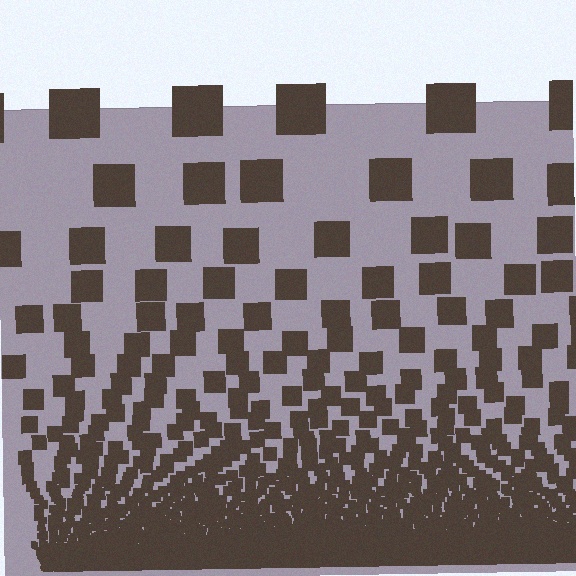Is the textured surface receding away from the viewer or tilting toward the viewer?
The surface appears to tilt toward the viewer. Texture elements get larger and sparser toward the top.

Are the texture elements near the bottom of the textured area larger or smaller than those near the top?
Smaller. The gradient is inverted — elements near the bottom are smaller and denser.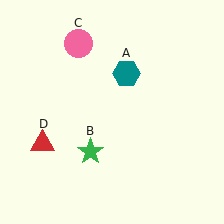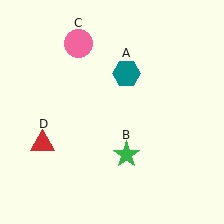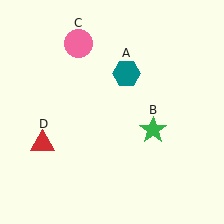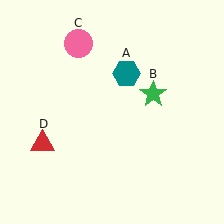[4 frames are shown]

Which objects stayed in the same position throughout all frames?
Teal hexagon (object A) and pink circle (object C) and red triangle (object D) remained stationary.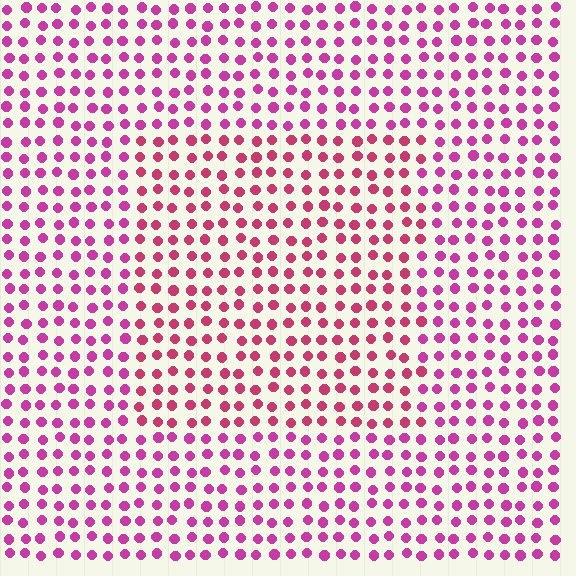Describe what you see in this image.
The image is filled with small magenta elements in a uniform arrangement. A rectangle-shaped region is visible where the elements are tinted to a slightly different hue, forming a subtle color boundary.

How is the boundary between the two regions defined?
The boundary is defined purely by a slight shift in hue (about 23 degrees). Spacing, size, and orientation are identical on both sides.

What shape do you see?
I see a rectangle.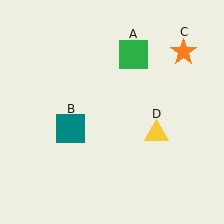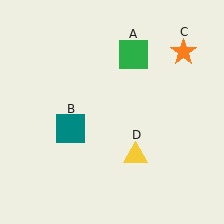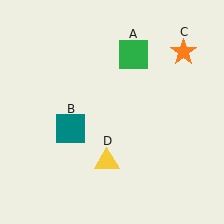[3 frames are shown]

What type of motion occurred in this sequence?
The yellow triangle (object D) rotated clockwise around the center of the scene.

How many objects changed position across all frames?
1 object changed position: yellow triangle (object D).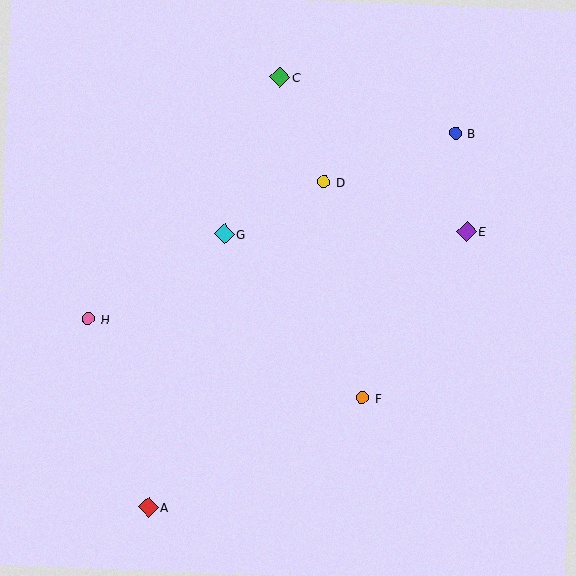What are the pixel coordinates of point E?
Point E is at (467, 232).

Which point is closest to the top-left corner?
Point C is closest to the top-left corner.